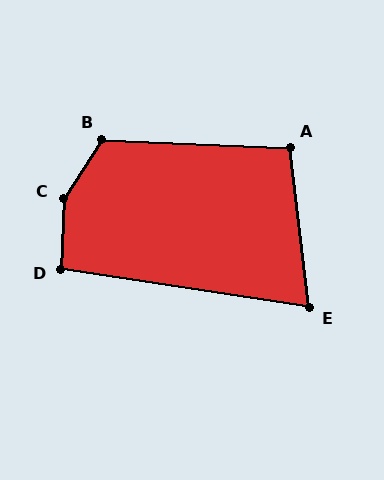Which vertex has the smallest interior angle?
E, at approximately 75 degrees.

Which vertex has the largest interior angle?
C, at approximately 150 degrees.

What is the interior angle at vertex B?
Approximately 121 degrees (obtuse).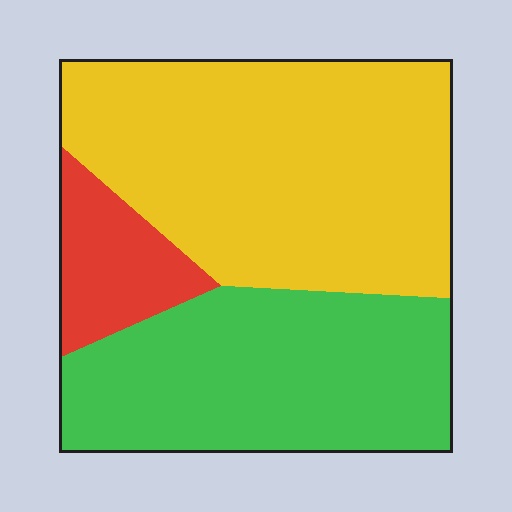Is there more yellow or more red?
Yellow.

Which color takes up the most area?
Yellow, at roughly 50%.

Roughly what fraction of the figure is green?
Green takes up about three eighths (3/8) of the figure.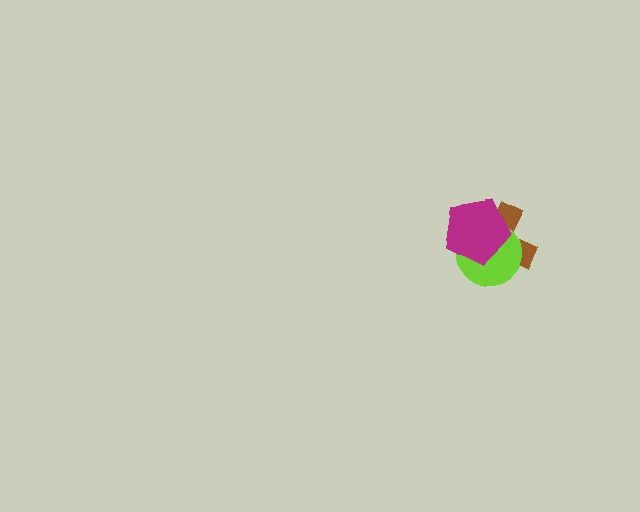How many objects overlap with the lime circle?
2 objects overlap with the lime circle.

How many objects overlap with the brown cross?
2 objects overlap with the brown cross.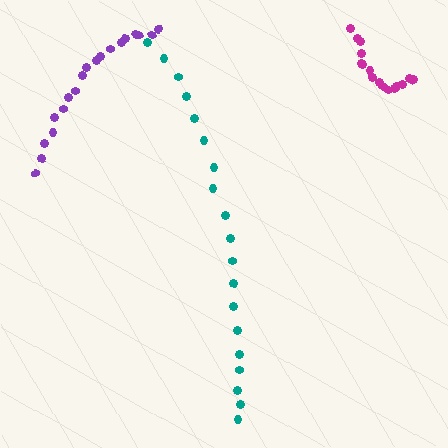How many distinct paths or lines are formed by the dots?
There are 3 distinct paths.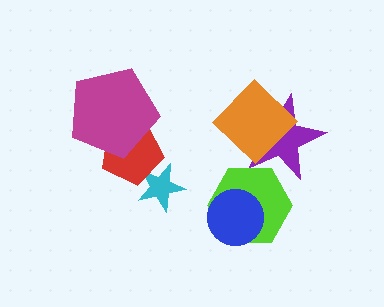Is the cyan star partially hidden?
Yes, it is partially covered by another shape.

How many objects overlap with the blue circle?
1 object overlaps with the blue circle.